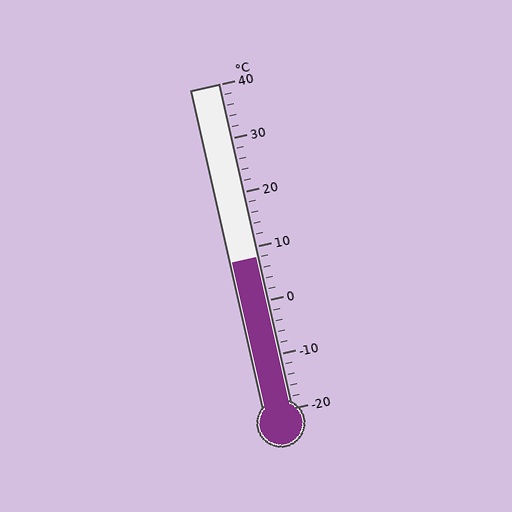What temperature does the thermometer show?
The thermometer shows approximately 8°C.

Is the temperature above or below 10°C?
The temperature is below 10°C.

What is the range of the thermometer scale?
The thermometer scale ranges from -20°C to 40°C.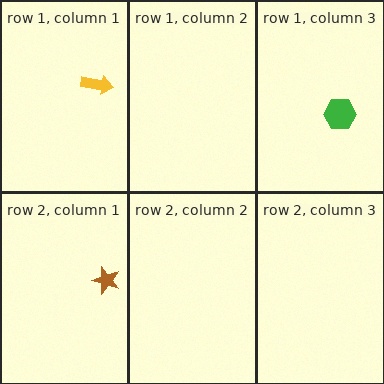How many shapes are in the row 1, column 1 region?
1.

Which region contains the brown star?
The row 2, column 1 region.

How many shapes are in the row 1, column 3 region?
1.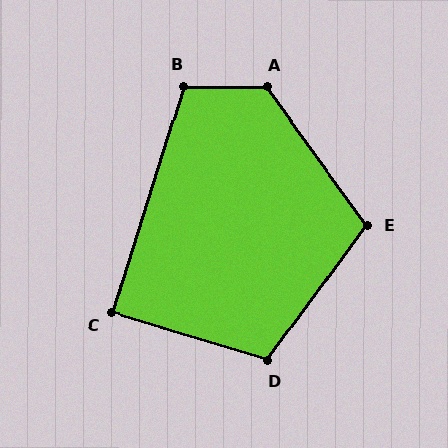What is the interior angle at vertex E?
Approximately 108 degrees (obtuse).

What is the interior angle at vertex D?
Approximately 109 degrees (obtuse).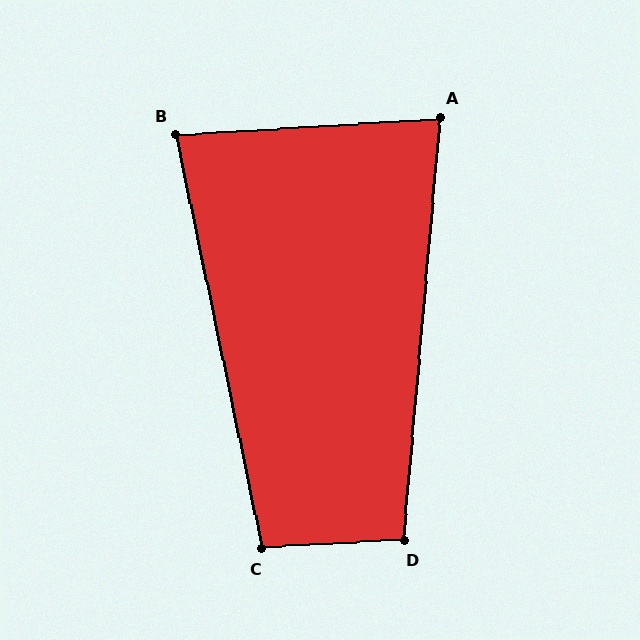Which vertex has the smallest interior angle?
A, at approximately 81 degrees.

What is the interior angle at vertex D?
Approximately 98 degrees (obtuse).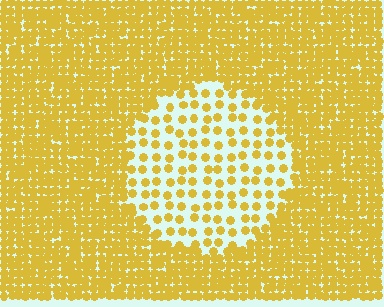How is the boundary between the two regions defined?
The boundary is defined by a change in element density (approximately 2.8x ratio). All elements are the same color, size, and shape.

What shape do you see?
I see a circle.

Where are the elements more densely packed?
The elements are more densely packed outside the circle boundary.